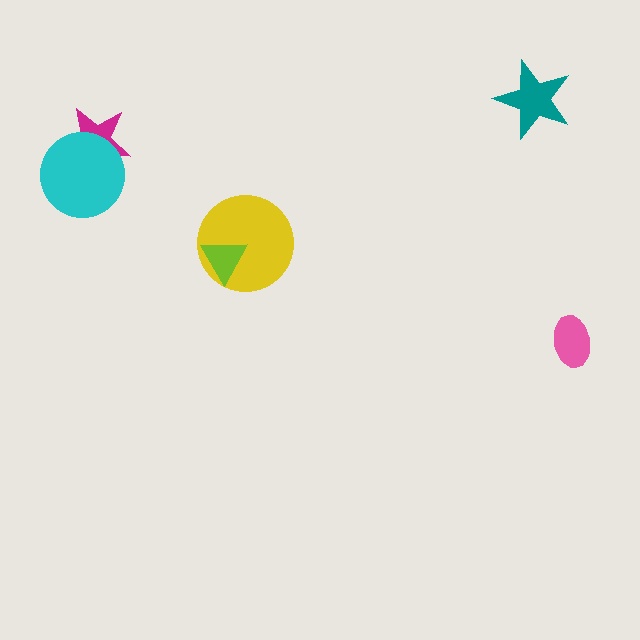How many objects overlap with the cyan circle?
1 object overlaps with the cyan circle.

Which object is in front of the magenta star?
The cyan circle is in front of the magenta star.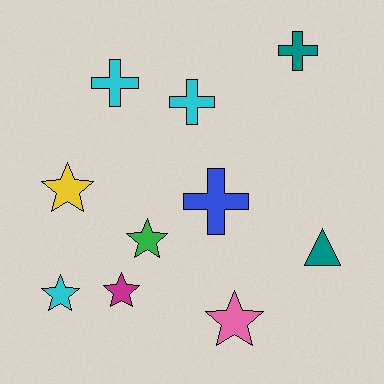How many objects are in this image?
There are 10 objects.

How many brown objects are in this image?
There are no brown objects.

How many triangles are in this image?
There is 1 triangle.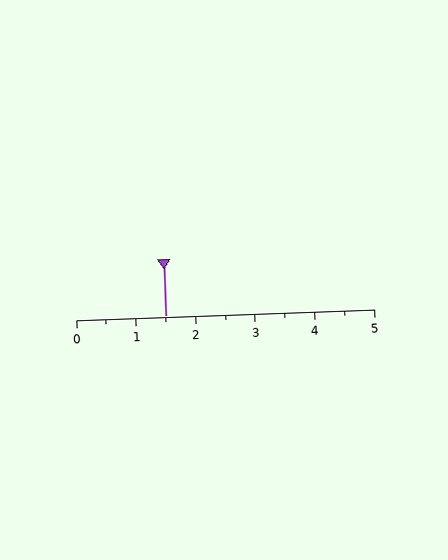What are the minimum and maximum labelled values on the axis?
The axis runs from 0 to 5.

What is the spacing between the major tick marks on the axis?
The major ticks are spaced 1 apart.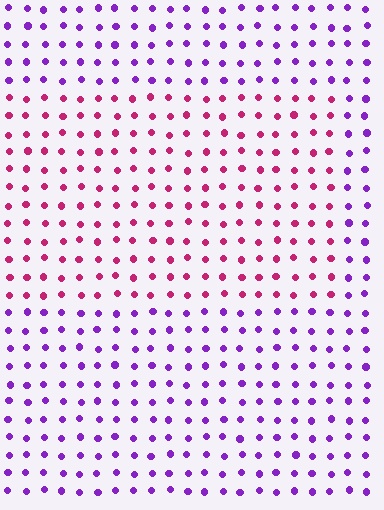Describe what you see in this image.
The image is filled with small purple elements in a uniform arrangement. A rectangle-shaped region is visible where the elements are tinted to a slightly different hue, forming a subtle color boundary.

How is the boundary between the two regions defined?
The boundary is defined purely by a slight shift in hue (about 53 degrees). Spacing, size, and orientation are identical on both sides.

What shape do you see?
I see a rectangle.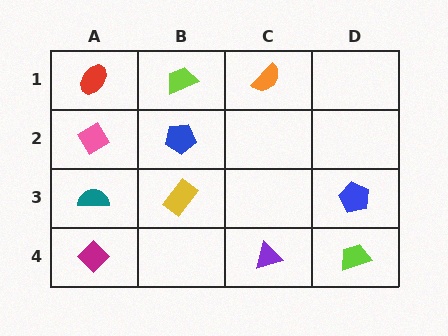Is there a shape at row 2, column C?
No, that cell is empty.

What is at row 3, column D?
A blue pentagon.